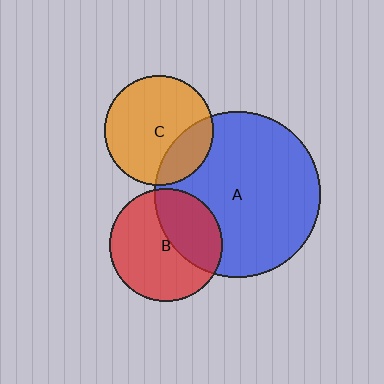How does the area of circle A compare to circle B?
Approximately 2.2 times.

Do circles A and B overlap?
Yes.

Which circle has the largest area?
Circle A (blue).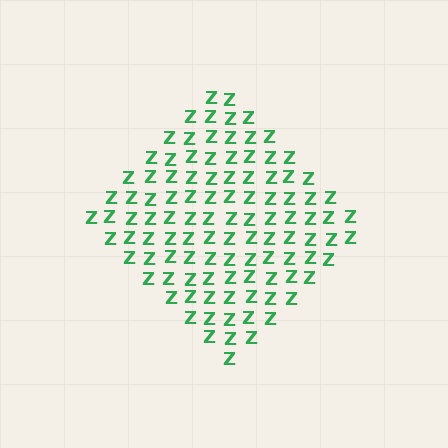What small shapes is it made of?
It is made of small letter Z's.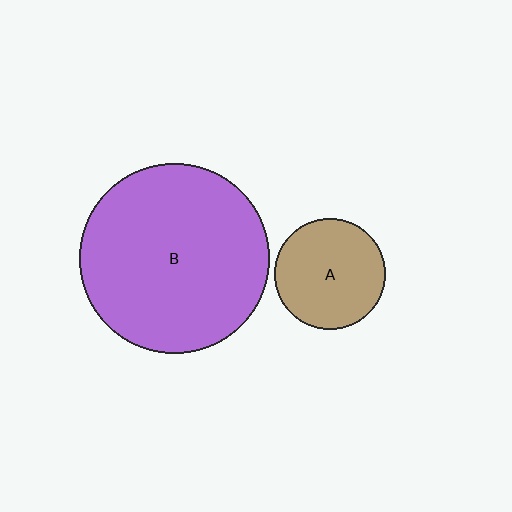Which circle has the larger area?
Circle B (purple).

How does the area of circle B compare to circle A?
Approximately 2.9 times.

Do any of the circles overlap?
No, none of the circles overlap.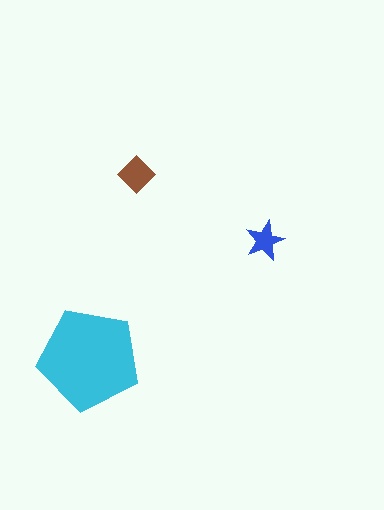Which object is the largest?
The cyan pentagon.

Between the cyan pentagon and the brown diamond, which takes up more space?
The cyan pentagon.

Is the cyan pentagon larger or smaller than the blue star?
Larger.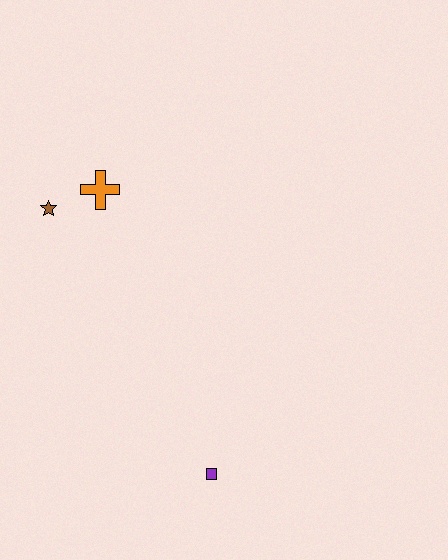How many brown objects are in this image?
There is 1 brown object.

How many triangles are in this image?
There are no triangles.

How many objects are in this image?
There are 3 objects.